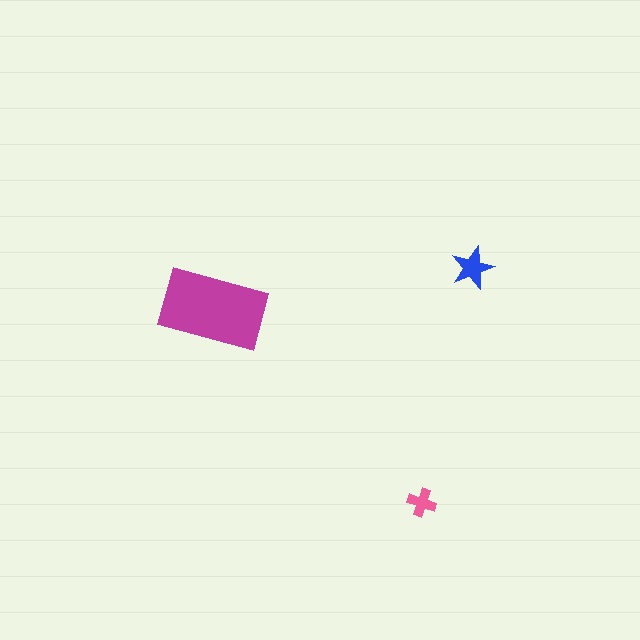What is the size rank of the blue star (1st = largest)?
2nd.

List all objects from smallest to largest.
The pink cross, the blue star, the magenta rectangle.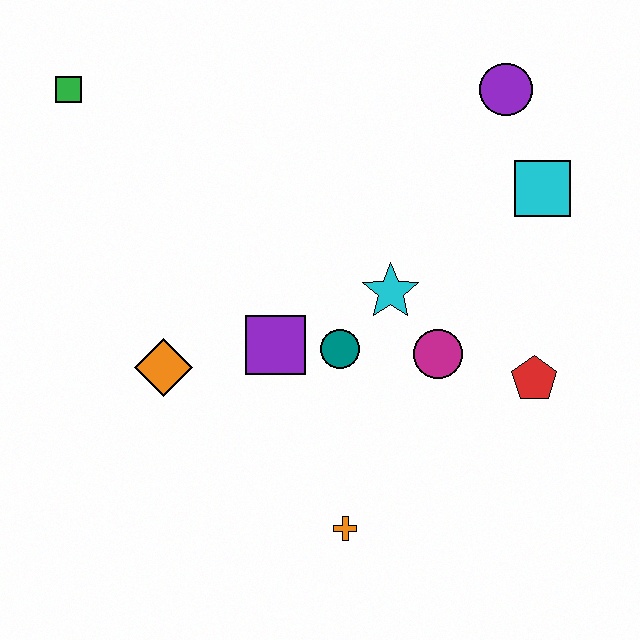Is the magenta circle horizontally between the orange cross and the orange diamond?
No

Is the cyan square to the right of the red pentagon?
Yes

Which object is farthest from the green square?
The red pentagon is farthest from the green square.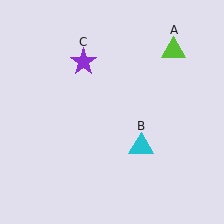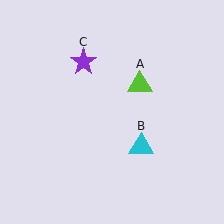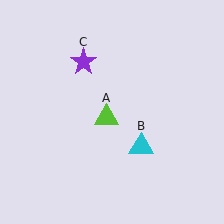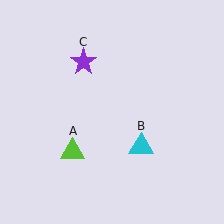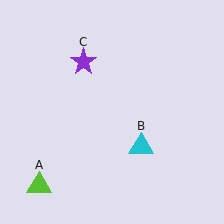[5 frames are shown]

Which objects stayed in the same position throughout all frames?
Cyan triangle (object B) and purple star (object C) remained stationary.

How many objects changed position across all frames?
1 object changed position: lime triangle (object A).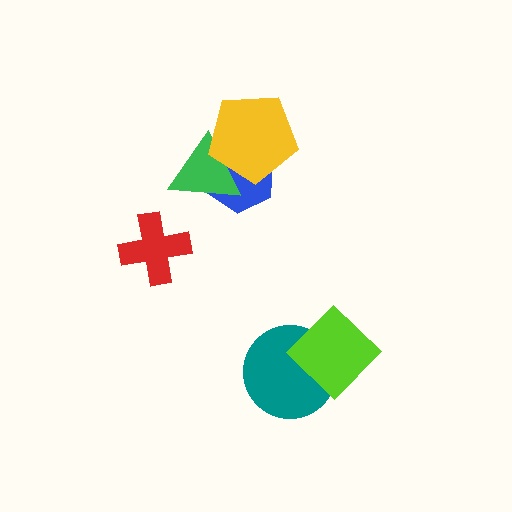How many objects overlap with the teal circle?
1 object overlaps with the teal circle.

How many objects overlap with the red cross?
0 objects overlap with the red cross.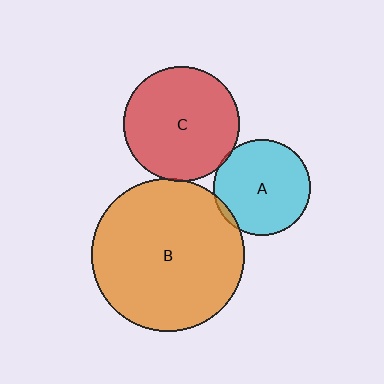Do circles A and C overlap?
Yes.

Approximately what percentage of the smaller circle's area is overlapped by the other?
Approximately 5%.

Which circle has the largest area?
Circle B (orange).